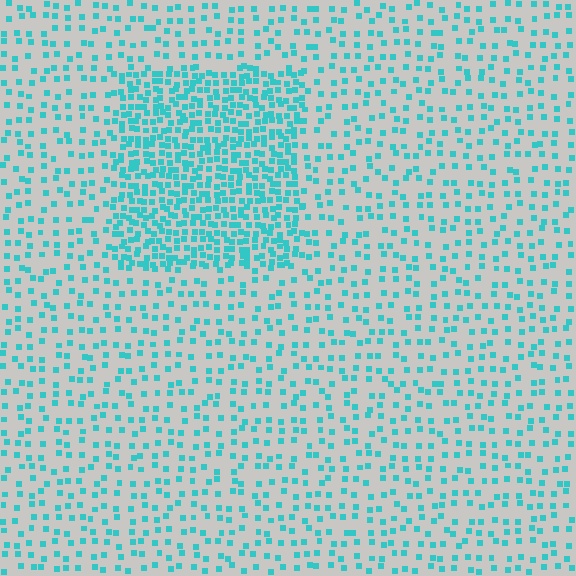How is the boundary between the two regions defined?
The boundary is defined by a change in element density (approximately 2.5x ratio). All elements are the same color, size, and shape.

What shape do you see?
I see a rectangle.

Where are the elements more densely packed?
The elements are more densely packed inside the rectangle boundary.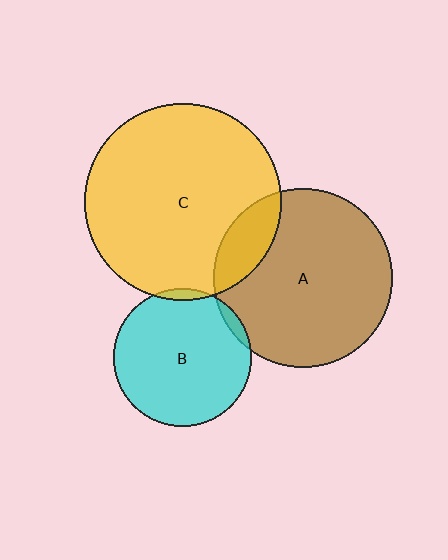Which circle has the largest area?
Circle C (yellow).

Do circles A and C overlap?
Yes.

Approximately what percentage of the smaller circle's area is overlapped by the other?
Approximately 15%.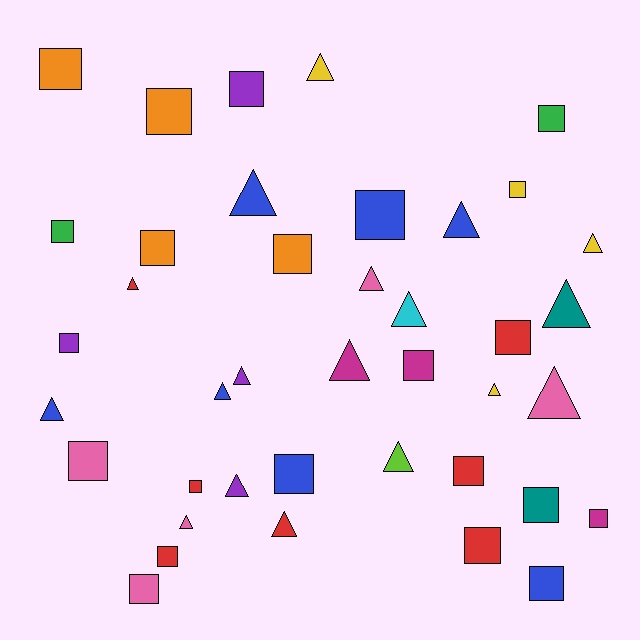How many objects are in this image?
There are 40 objects.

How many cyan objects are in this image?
There is 1 cyan object.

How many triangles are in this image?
There are 18 triangles.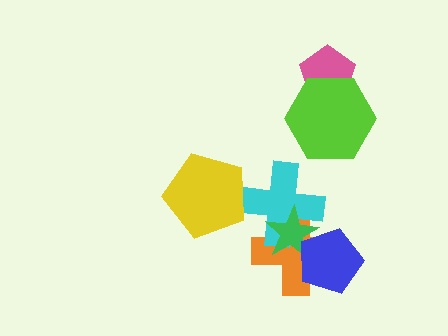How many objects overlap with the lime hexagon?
1 object overlaps with the lime hexagon.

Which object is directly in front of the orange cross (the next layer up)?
The cyan cross is directly in front of the orange cross.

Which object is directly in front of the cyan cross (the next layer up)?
The green star is directly in front of the cyan cross.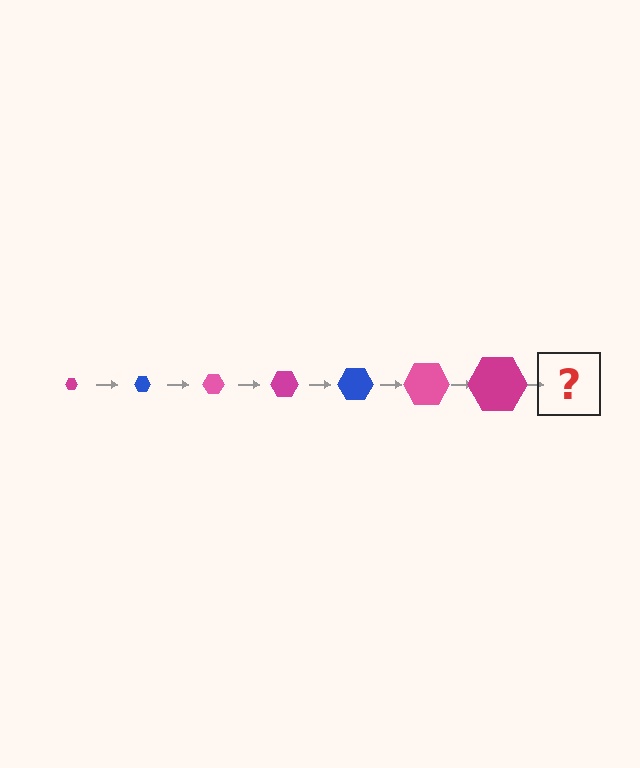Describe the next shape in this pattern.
It should be a blue hexagon, larger than the previous one.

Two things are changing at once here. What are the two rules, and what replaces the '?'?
The two rules are that the hexagon grows larger each step and the color cycles through magenta, blue, and pink. The '?' should be a blue hexagon, larger than the previous one.